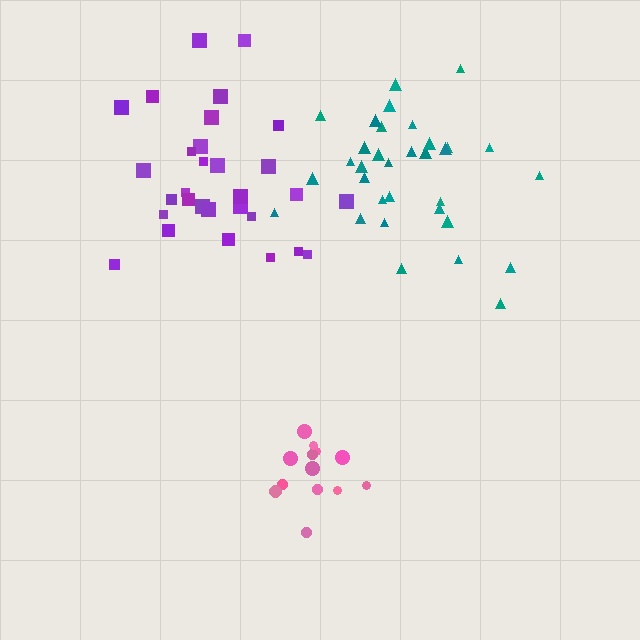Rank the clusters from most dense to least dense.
pink, teal, purple.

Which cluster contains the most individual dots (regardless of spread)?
Teal (33).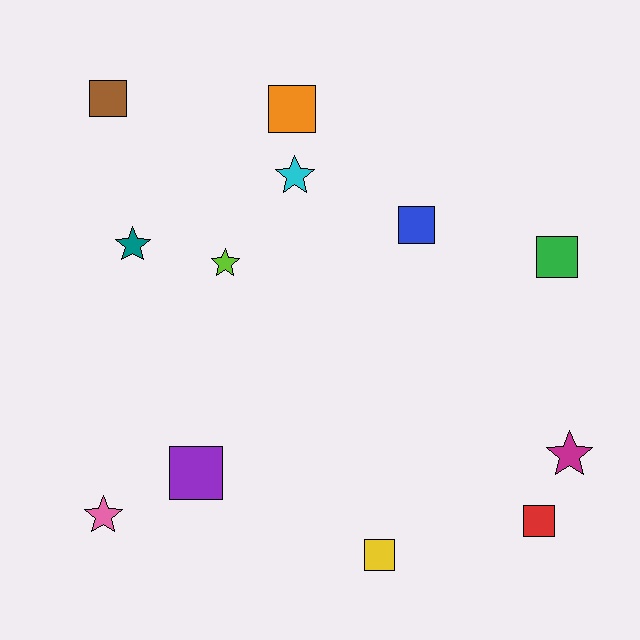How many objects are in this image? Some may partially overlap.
There are 12 objects.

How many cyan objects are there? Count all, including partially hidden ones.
There is 1 cyan object.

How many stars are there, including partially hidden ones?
There are 5 stars.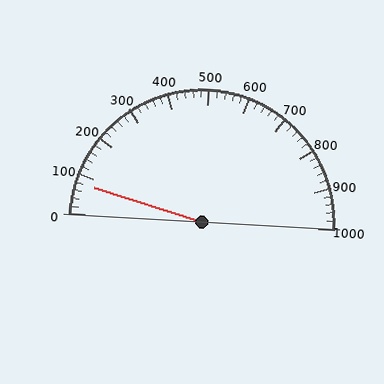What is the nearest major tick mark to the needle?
The nearest major tick mark is 100.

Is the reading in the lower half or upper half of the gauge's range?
The reading is in the lower half of the range (0 to 1000).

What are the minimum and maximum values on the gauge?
The gauge ranges from 0 to 1000.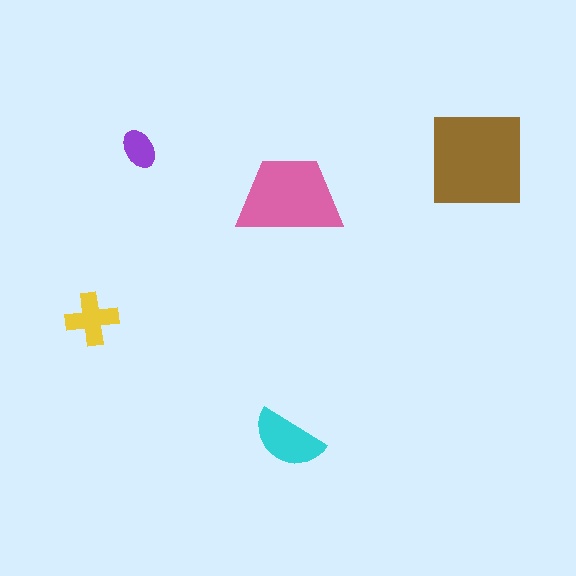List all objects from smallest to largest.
The purple ellipse, the yellow cross, the cyan semicircle, the pink trapezoid, the brown square.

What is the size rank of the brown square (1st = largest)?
1st.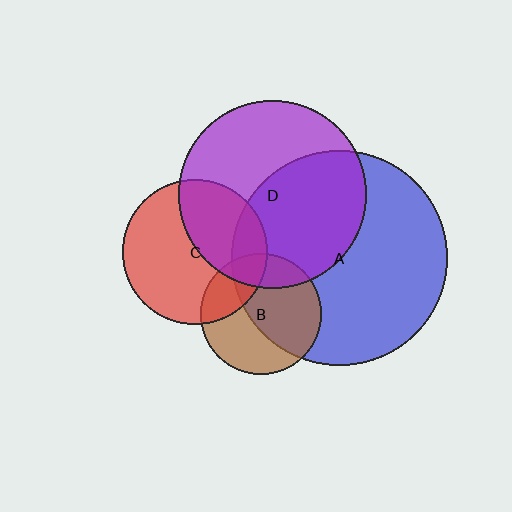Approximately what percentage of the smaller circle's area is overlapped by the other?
Approximately 15%.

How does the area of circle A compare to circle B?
Approximately 3.2 times.